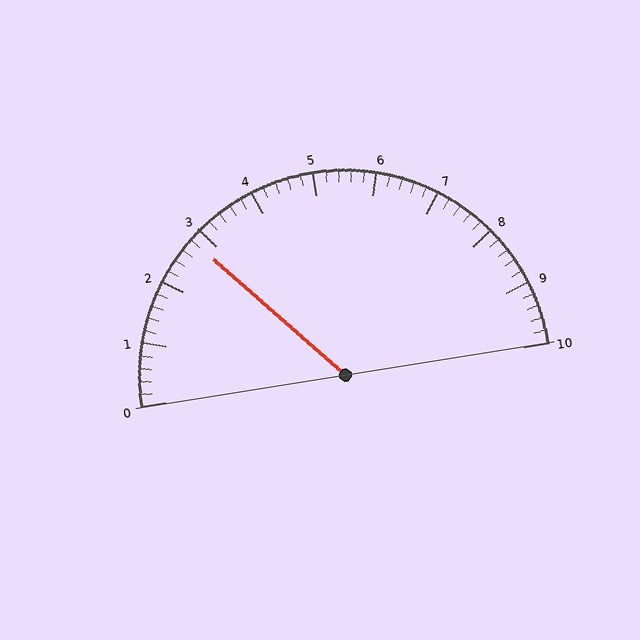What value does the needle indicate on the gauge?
The needle indicates approximately 2.8.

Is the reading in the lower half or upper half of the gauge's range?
The reading is in the lower half of the range (0 to 10).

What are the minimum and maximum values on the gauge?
The gauge ranges from 0 to 10.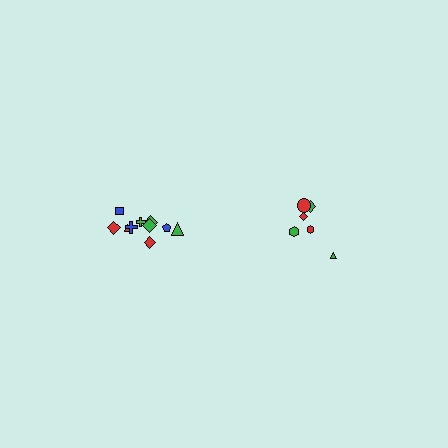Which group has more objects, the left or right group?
The left group.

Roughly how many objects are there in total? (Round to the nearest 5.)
Roughly 15 objects in total.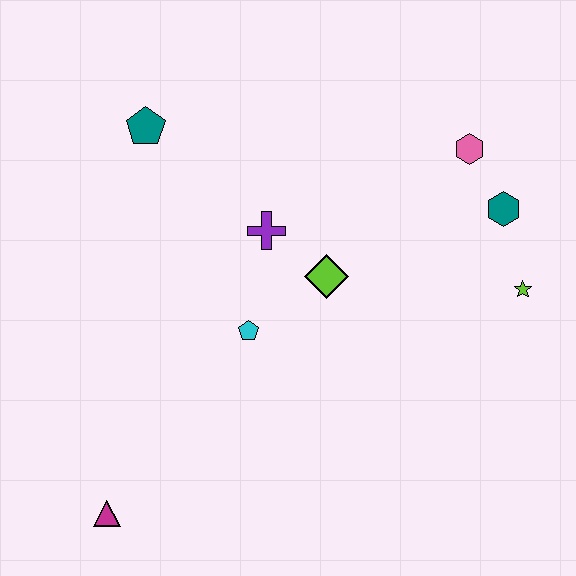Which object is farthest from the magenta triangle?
The pink hexagon is farthest from the magenta triangle.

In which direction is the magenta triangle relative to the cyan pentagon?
The magenta triangle is below the cyan pentagon.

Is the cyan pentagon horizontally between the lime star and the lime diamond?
No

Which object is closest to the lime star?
The teal hexagon is closest to the lime star.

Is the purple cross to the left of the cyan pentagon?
No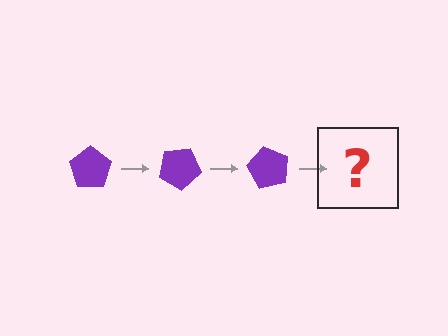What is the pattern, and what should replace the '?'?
The pattern is that the pentagon rotates 30 degrees each step. The '?' should be a purple pentagon rotated 90 degrees.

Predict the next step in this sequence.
The next step is a purple pentagon rotated 90 degrees.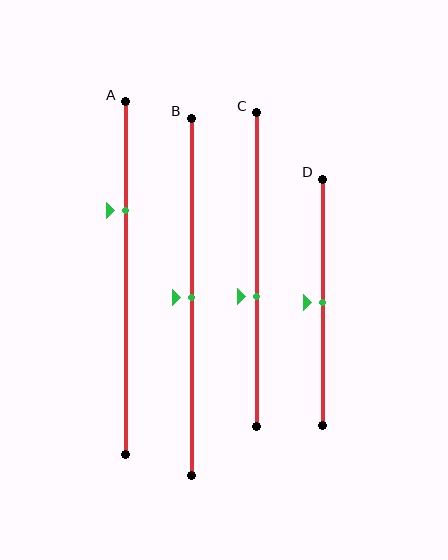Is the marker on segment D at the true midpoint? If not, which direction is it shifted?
Yes, the marker on segment D is at the true midpoint.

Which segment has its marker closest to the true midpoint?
Segment B has its marker closest to the true midpoint.